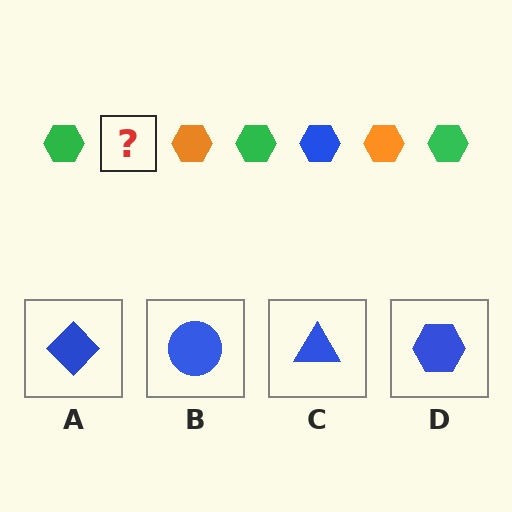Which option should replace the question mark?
Option D.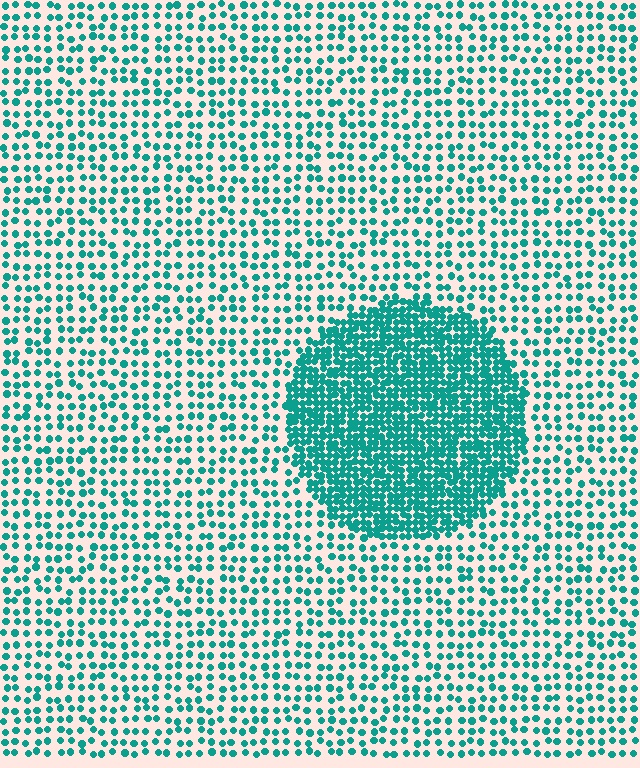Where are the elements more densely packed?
The elements are more densely packed inside the circle boundary.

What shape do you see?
I see a circle.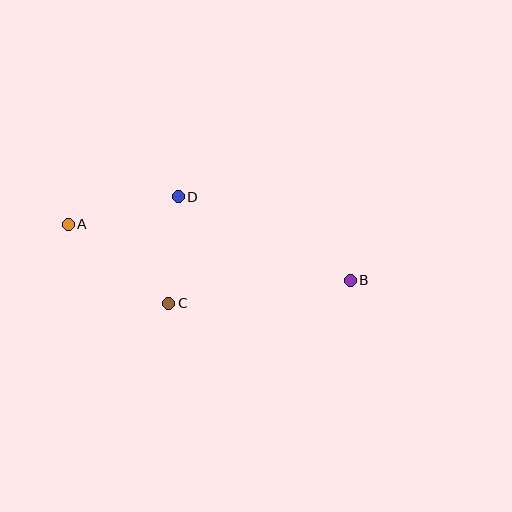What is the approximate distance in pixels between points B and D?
The distance between B and D is approximately 191 pixels.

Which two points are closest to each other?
Points C and D are closest to each other.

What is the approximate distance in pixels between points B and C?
The distance between B and C is approximately 183 pixels.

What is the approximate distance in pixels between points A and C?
The distance between A and C is approximately 128 pixels.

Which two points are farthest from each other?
Points A and B are farthest from each other.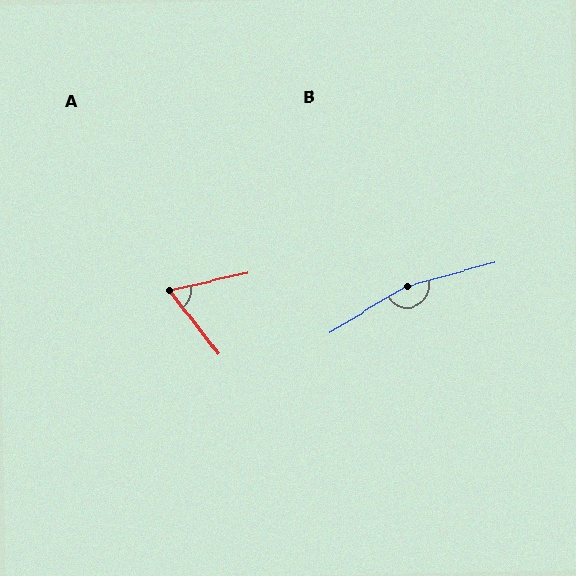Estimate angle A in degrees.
Approximately 65 degrees.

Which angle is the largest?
B, at approximately 164 degrees.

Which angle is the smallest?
A, at approximately 65 degrees.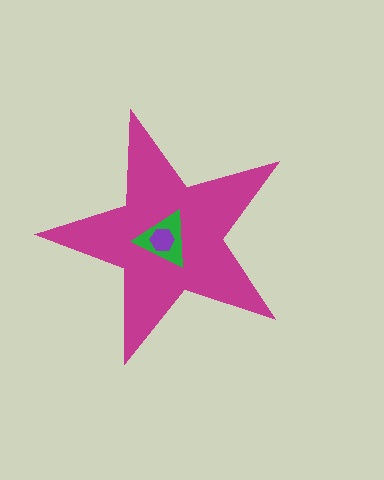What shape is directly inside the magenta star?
The green triangle.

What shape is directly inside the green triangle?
The purple hexagon.